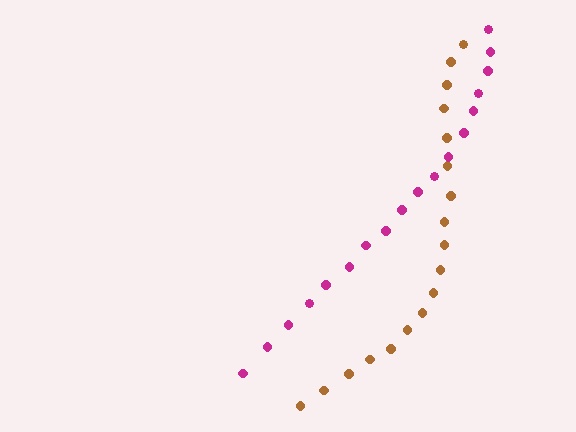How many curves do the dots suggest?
There are 2 distinct paths.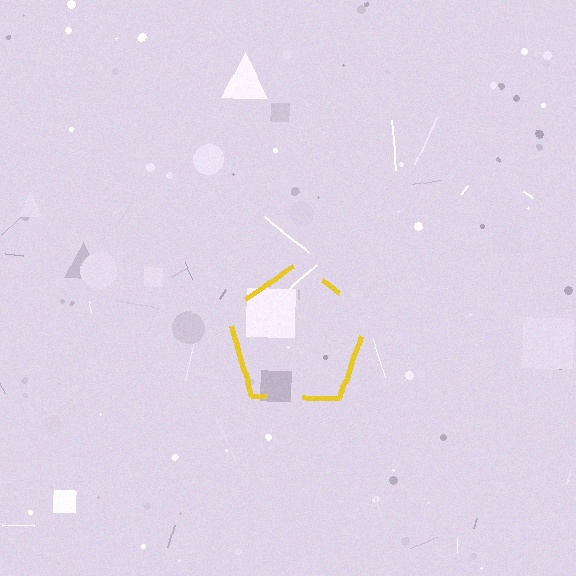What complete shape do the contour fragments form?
The contour fragments form a pentagon.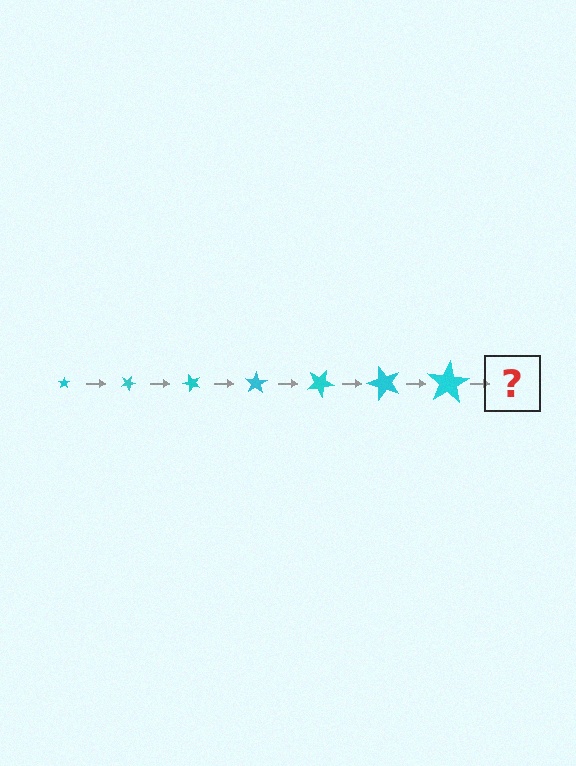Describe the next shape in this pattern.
It should be a star, larger than the previous one and rotated 175 degrees from the start.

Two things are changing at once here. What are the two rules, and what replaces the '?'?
The two rules are that the star grows larger each step and it rotates 25 degrees each step. The '?' should be a star, larger than the previous one and rotated 175 degrees from the start.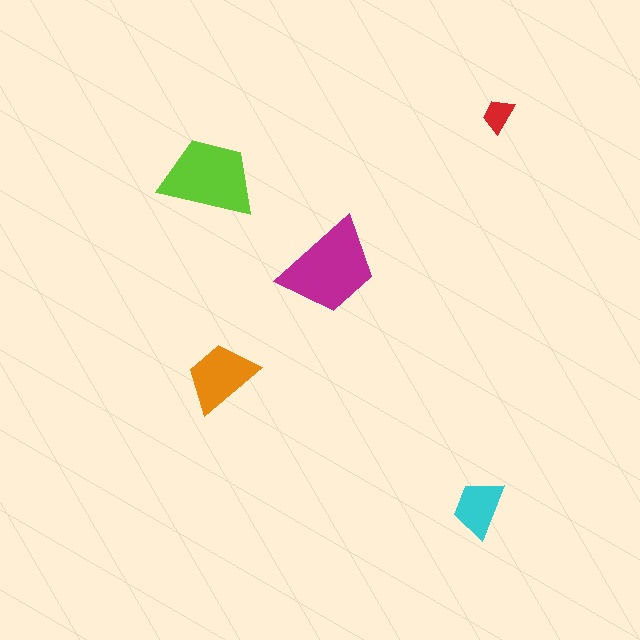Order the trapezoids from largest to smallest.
the magenta one, the lime one, the orange one, the cyan one, the red one.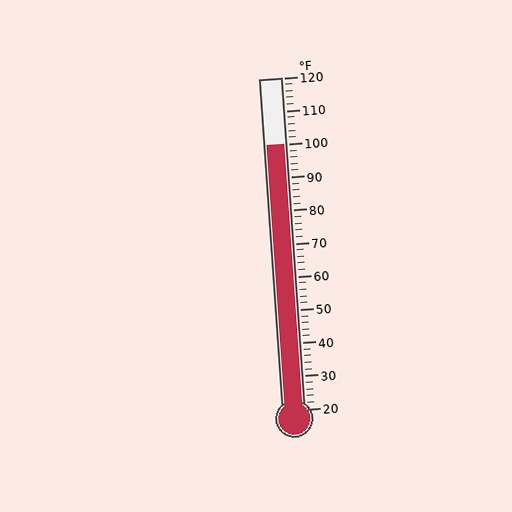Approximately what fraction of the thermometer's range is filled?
The thermometer is filled to approximately 80% of its range.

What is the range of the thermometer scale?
The thermometer scale ranges from 20°F to 120°F.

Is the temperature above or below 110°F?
The temperature is below 110°F.